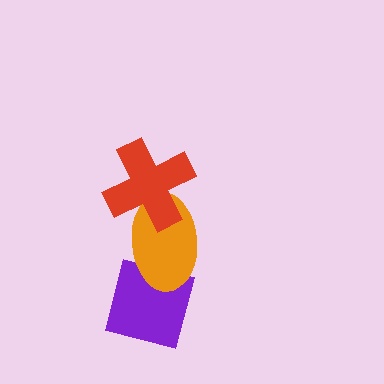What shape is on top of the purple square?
The orange ellipse is on top of the purple square.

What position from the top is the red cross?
The red cross is 1st from the top.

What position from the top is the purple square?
The purple square is 3rd from the top.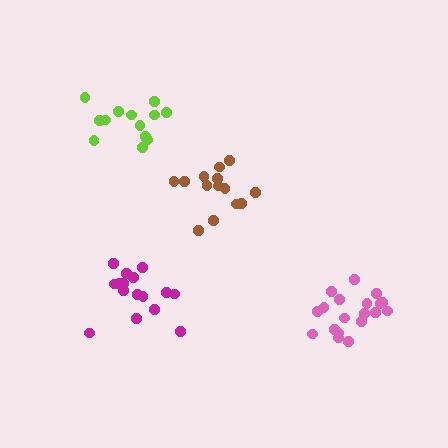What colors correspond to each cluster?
The clusters are colored: pink, magenta, brown, lime.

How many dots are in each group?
Group 1: 19 dots, Group 2: 16 dots, Group 3: 14 dots, Group 4: 14 dots (63 total).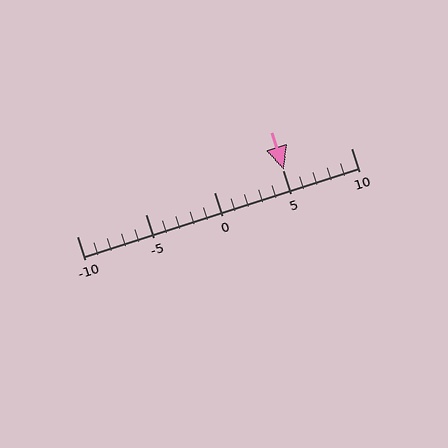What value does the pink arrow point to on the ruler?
The pink arrow points to approximately 5.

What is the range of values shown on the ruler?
The ruler shows values from -10 to 10.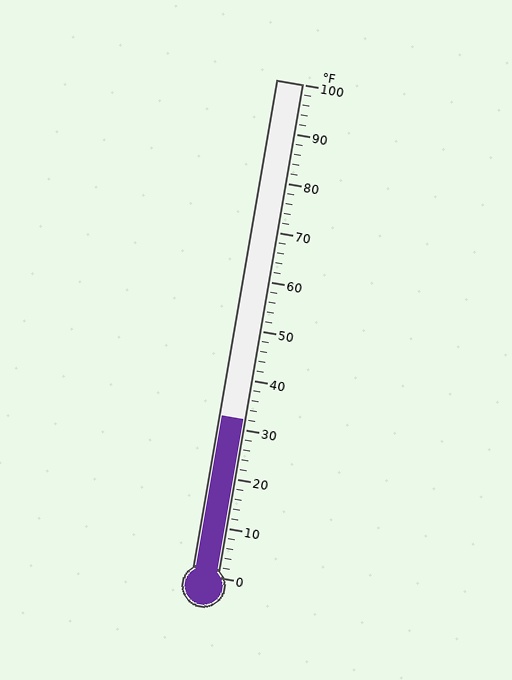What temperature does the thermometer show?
The thermometer shows approximately 32°F.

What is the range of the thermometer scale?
The thermometer scale ranges from 0°F to 100°F.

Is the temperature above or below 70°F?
The temperature is below 70°F.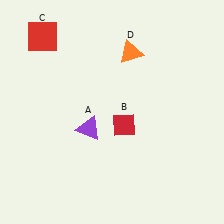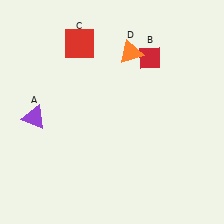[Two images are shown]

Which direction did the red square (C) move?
The red square (C) moved right.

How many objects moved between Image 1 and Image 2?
3 objects moved between the two images.